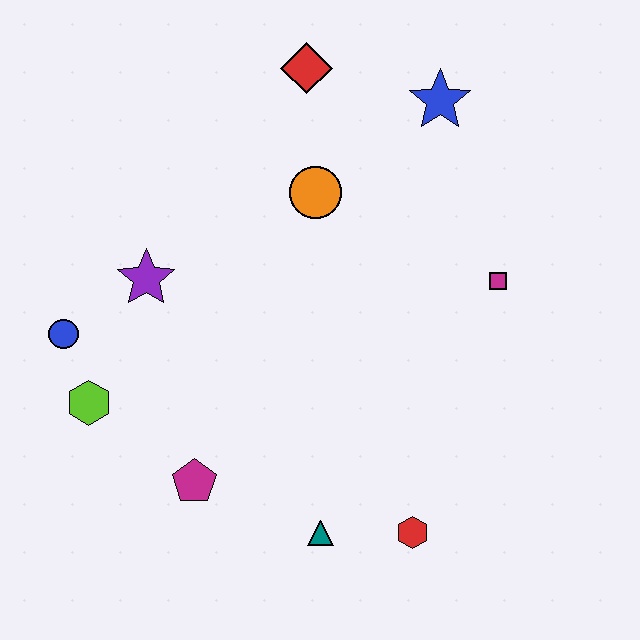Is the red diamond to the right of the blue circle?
Yes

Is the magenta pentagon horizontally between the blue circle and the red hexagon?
Yes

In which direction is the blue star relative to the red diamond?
The blue star is to the right of the red diamond.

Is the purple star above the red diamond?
No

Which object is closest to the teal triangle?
The red hexagon is closest to the teal triangle.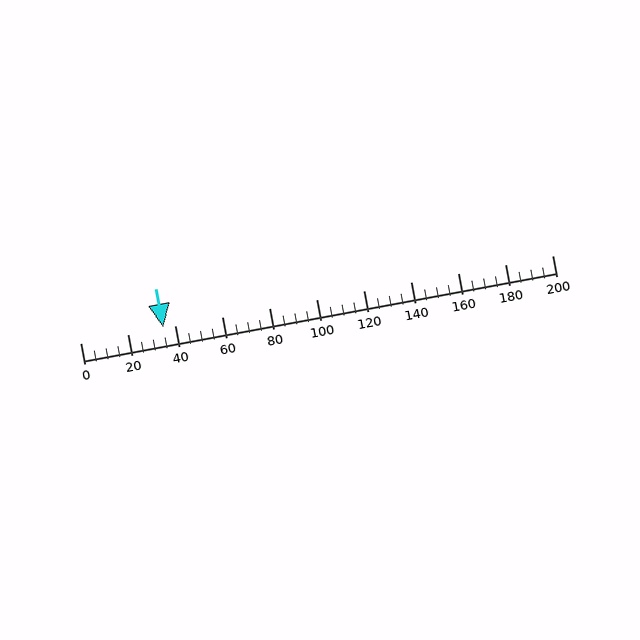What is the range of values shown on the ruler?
The ruler shows values from 0 to 200.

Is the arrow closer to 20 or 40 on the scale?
The arrow is closer to 40.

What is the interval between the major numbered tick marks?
The major tick marks are spaced 20 units apart.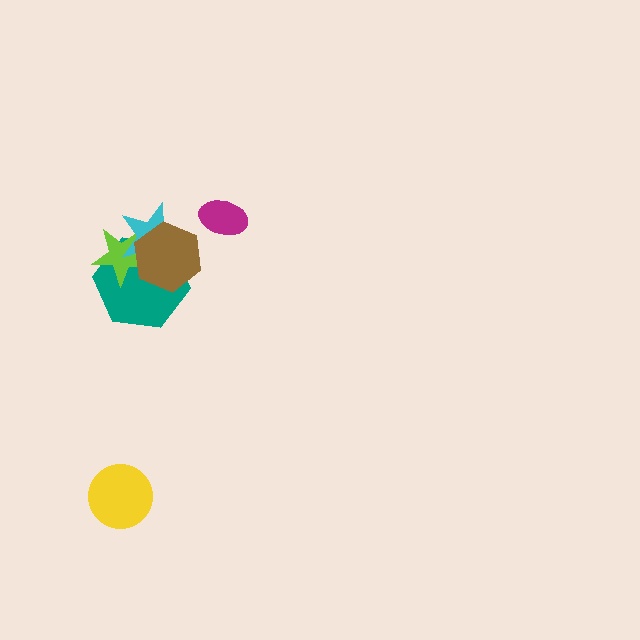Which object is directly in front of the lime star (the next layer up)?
The cyan star is directly in front of the lime star.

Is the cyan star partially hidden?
Yes, it is partially covered by another shape.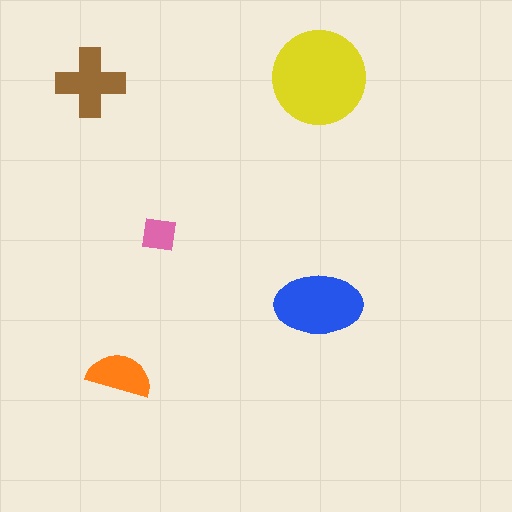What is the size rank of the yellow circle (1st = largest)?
1st.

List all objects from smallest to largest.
The pink square, the orange semicircle, the brown cross, the blue ellipse, the yellow circle.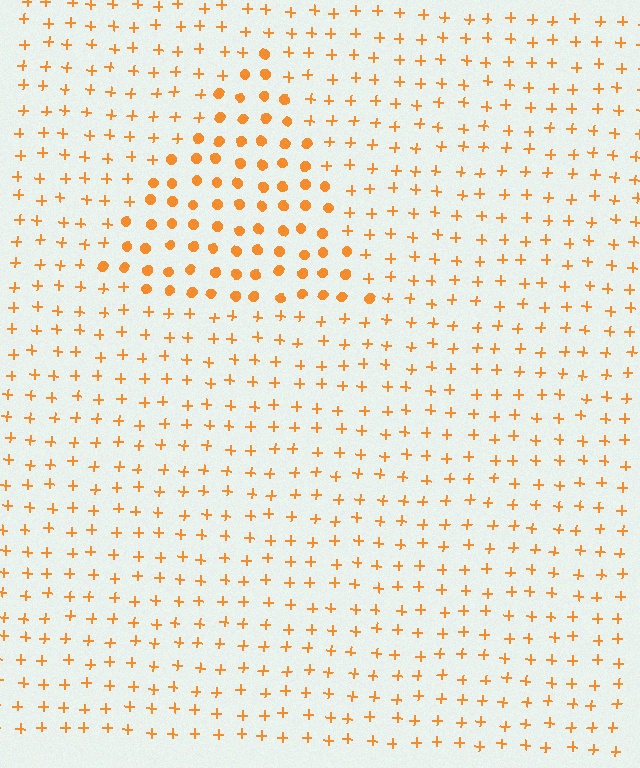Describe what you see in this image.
The image is filled with small orange elements arranged in a uniform grid. A triangle-shaped region contains circles, while the surrounding area contains plus signs. The boundary is defined purely by the change in element shape.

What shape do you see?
I see a triangle.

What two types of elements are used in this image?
The image uses circles inside the triangle region and plus signs outside it.